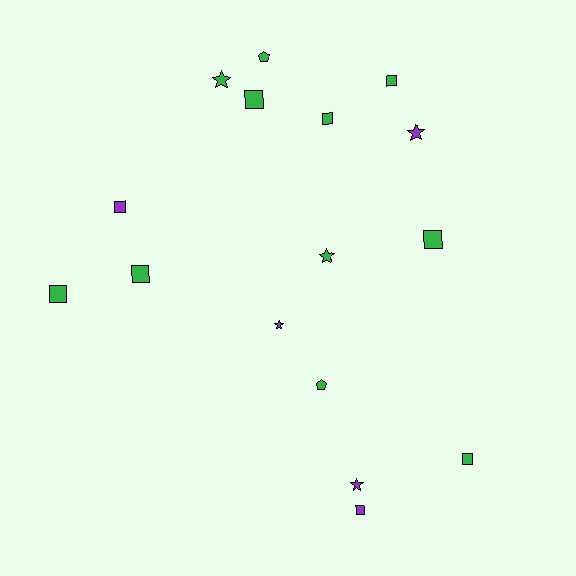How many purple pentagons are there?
There are no purple pentagons.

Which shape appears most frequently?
Square, with 9 objects.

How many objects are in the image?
There are 16 objects.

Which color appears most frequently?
Green, with 11 objects.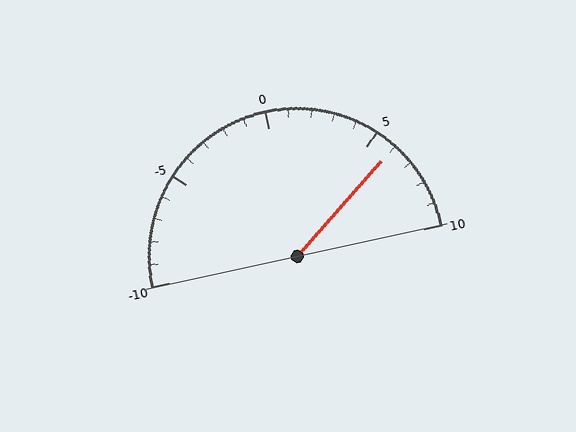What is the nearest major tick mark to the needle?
The nearest major tick mark is 5.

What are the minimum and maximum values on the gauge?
The gauge ranges from -10 to 10.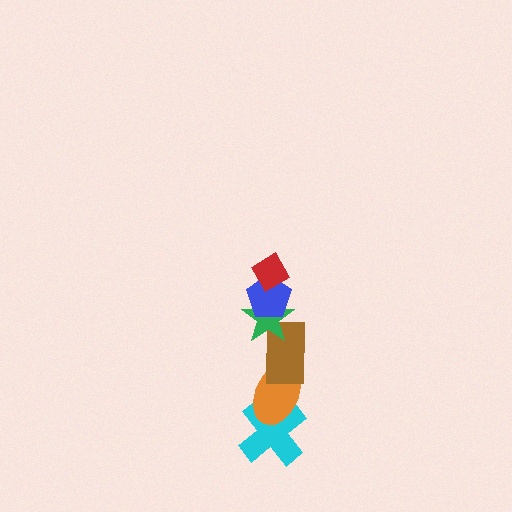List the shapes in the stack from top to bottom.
From top to bottom: the red diamond, the blue pentagon, the green star, the brown rectangle, the orange ellipse, the cyan cross.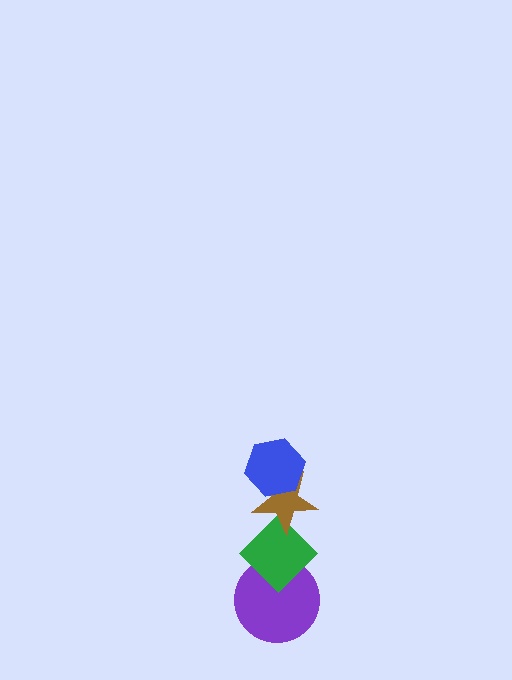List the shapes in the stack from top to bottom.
From top to bottom: the blue hexagon, the brown star, the green diamond, the purple circle.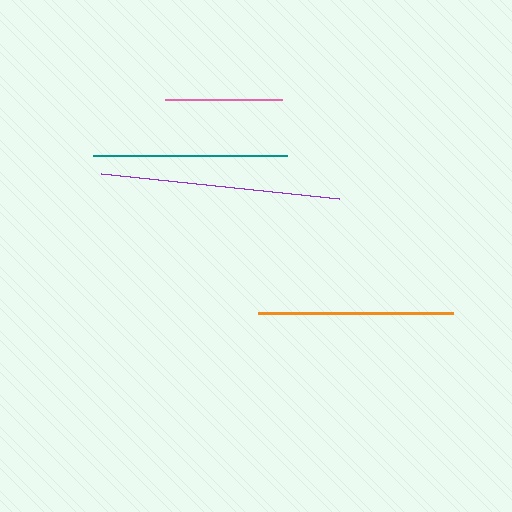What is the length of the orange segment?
The orange segment is approximately 195 pixels long.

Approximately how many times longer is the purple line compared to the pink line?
The purple line is approximately 2.0 times the length of the pink line.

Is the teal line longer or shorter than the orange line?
The orange line is longer than the teal line.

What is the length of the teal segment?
The teal segment is approximately 194 pixels long.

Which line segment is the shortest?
The pink line is the shortest at approximately 117 pixels.